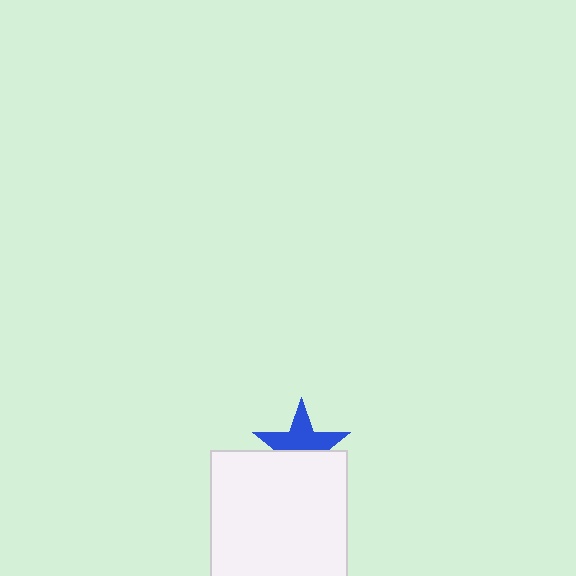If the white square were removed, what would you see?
You would see the complete blue star.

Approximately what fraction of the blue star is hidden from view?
Roughly 44% of the blue star is hidden behind the white square.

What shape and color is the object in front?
The object in front is a white square.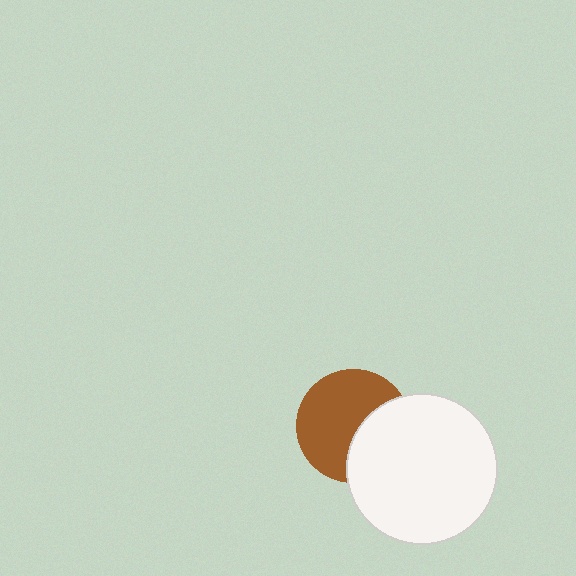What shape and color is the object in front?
The object in front is a white circle.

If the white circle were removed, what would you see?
You would see the complete brown circle.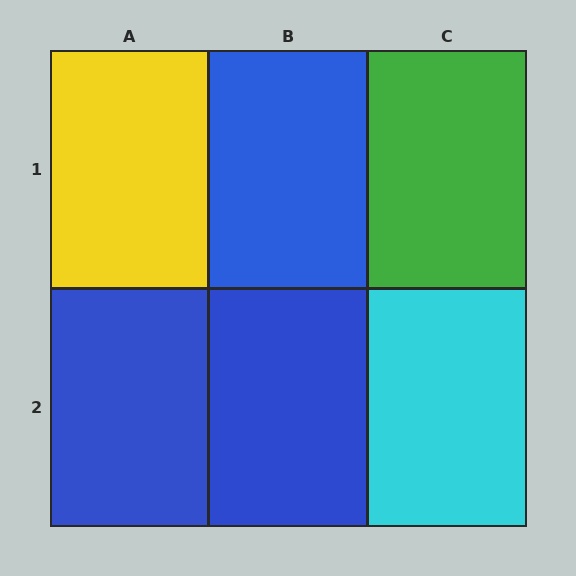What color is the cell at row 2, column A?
Blue.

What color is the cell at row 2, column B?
Blue.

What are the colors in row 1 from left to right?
Yellow, blue, green.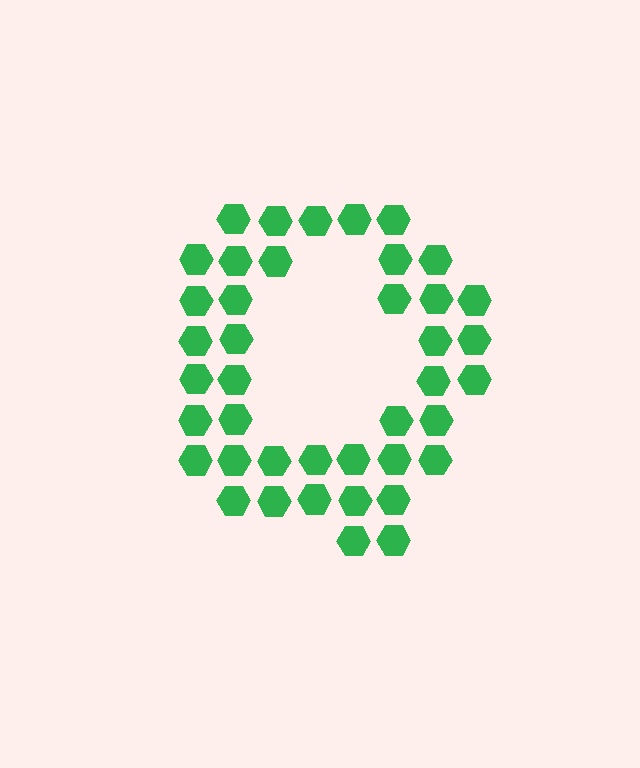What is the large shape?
The large shape is the letter Q.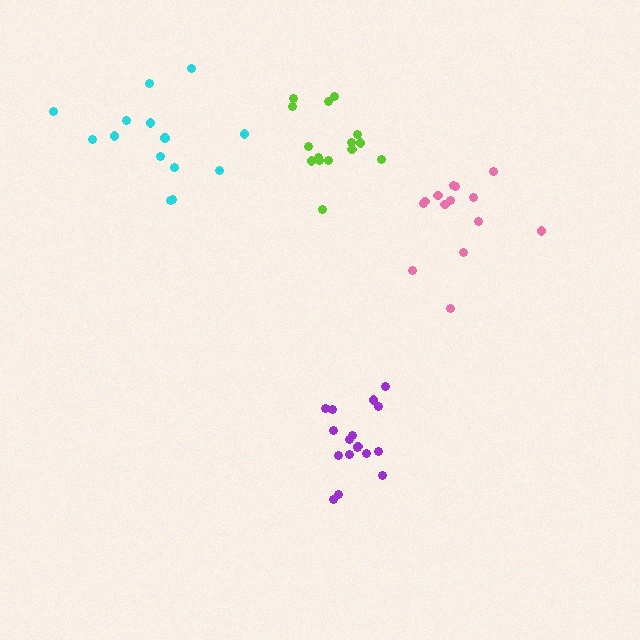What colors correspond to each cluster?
The clusters are colored: cyan, lime, purple, pink.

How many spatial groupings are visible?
There are 4 spatial groupings.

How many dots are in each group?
Group 1: 14 dots, Group 2: 15 dots, Group 3: 17 dots, Group 4: 14 dots (60 total).